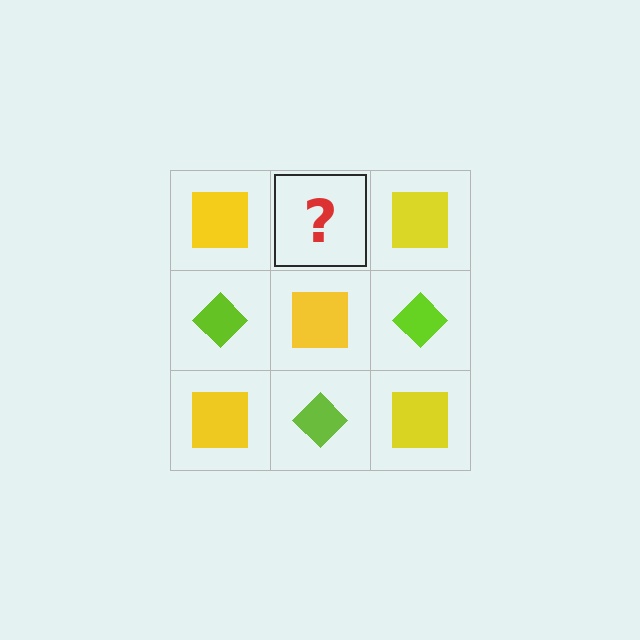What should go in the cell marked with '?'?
The missing cell should contain a lime diamond.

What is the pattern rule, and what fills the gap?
The rule is that it alternates yellow square and lime diamond in a checkerboard pattern. The gap should be filled with a lime diamond.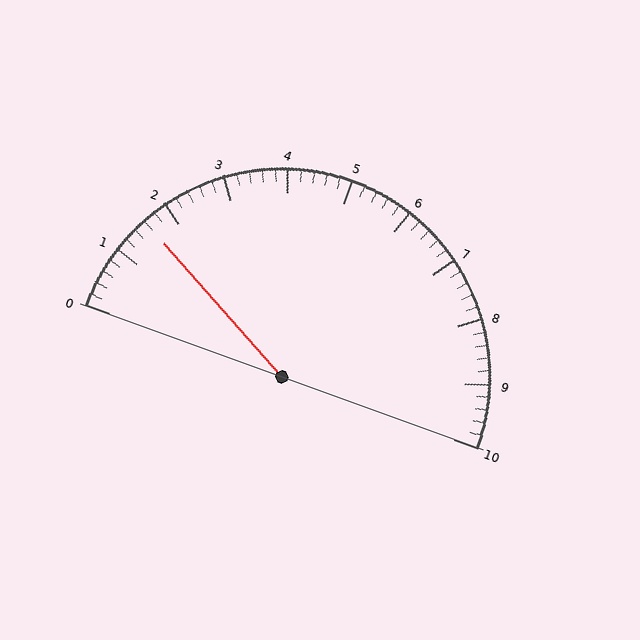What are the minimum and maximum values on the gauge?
The gauge ranges from 0 to 10.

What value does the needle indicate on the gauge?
The needle indicates approximately 1.6.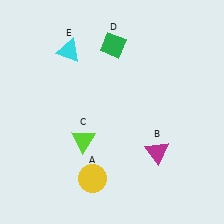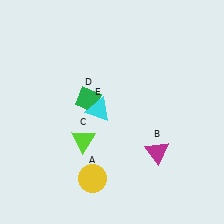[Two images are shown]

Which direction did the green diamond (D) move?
The green diamond (D) moved down.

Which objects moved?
The objects that moved are: the green diamond (D), the cyan triangle (E).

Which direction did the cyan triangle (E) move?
The cyan triangle (E) moved down.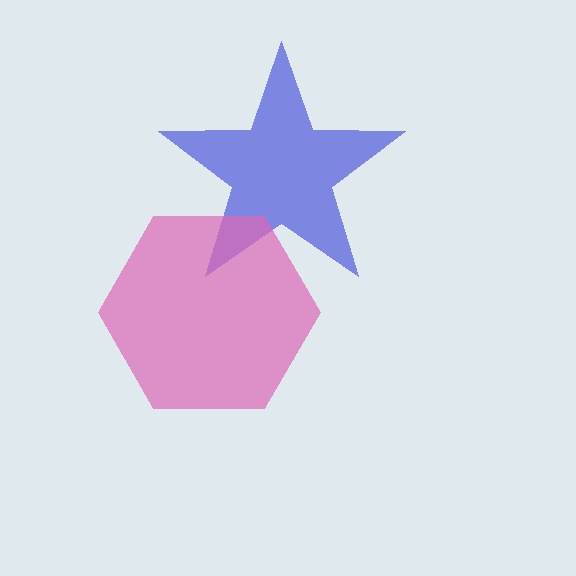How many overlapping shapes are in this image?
There are 2 overlapping shapes in the image.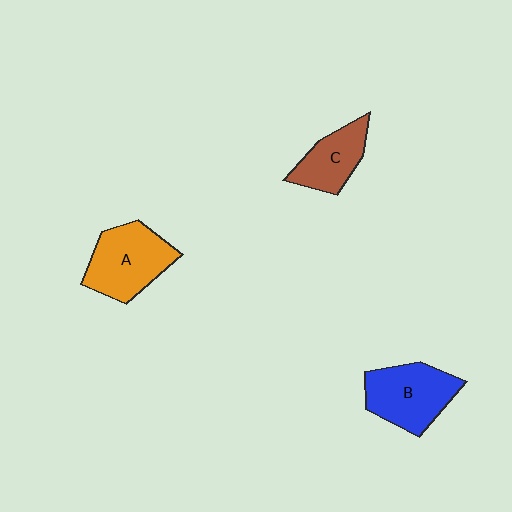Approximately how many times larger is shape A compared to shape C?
Approximately 1.5 times.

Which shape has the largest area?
Shape A (orange).